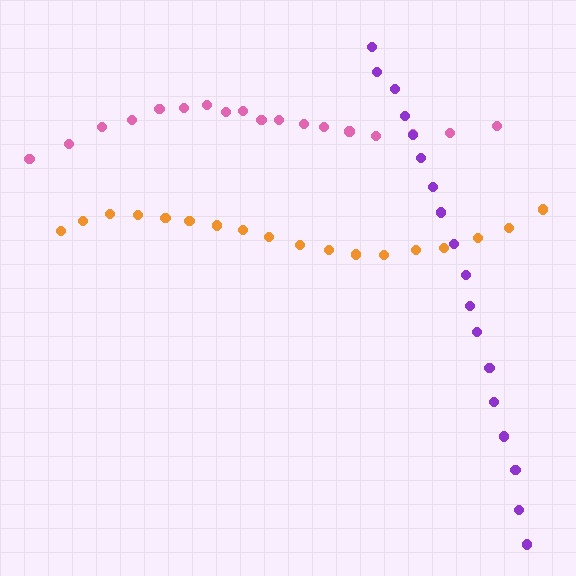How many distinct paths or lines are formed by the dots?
There are 3 distinct paths.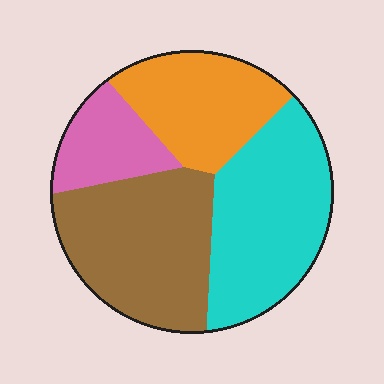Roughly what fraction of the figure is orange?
Orange takes up about one fifth (1/5) of the figure.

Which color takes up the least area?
Pink, at roughly 15%.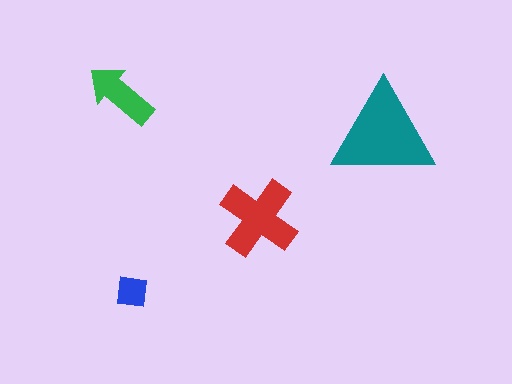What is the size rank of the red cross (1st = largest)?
2nd.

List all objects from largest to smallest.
The teal triangle, the red cross, the green arrow, the blue square.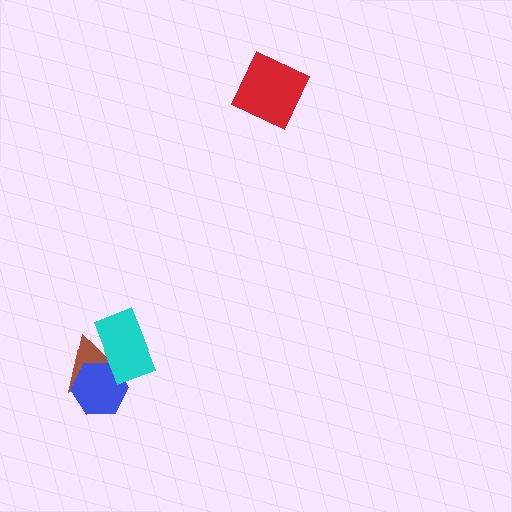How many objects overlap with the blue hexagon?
2 objects overlap with the blue hexagon.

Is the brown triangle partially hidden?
Yes, it is partially covered by another shape.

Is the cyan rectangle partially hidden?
No, no other shape covers it.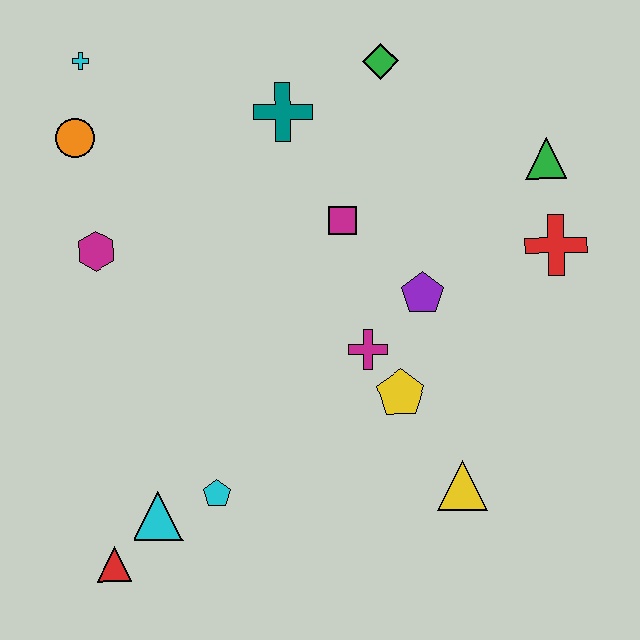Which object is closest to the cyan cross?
The orange circle is closest to the cyan cross.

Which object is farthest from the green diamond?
The red triangle is farthest from the green diamond.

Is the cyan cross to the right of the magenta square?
No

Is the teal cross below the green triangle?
No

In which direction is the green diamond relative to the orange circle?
The green diamond is to the right of the orange circle.